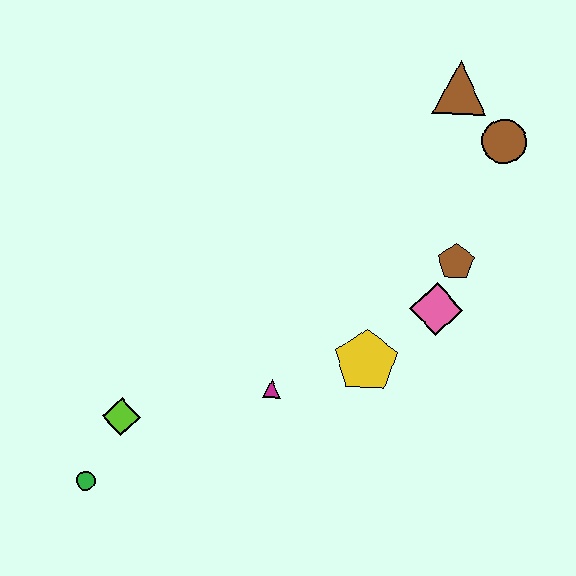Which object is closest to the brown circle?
The brown triangle is closest to the brown circle.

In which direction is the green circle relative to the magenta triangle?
The green circle is to the left of the magenta triangle.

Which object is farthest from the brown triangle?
The green circle is farthest from the brown triangle.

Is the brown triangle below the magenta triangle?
No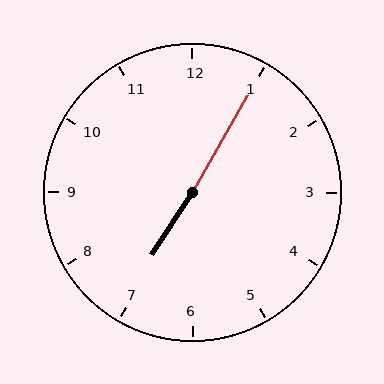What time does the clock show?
7:05.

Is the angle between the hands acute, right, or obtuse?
It is obtuse.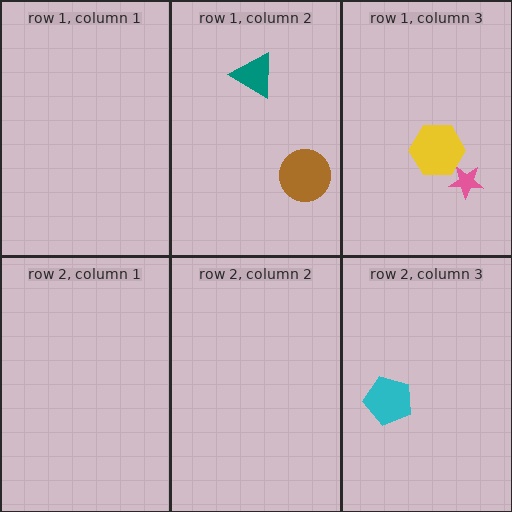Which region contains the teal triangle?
The row 1, column 2 region.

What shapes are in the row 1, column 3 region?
The pink star, the yellow hexagon.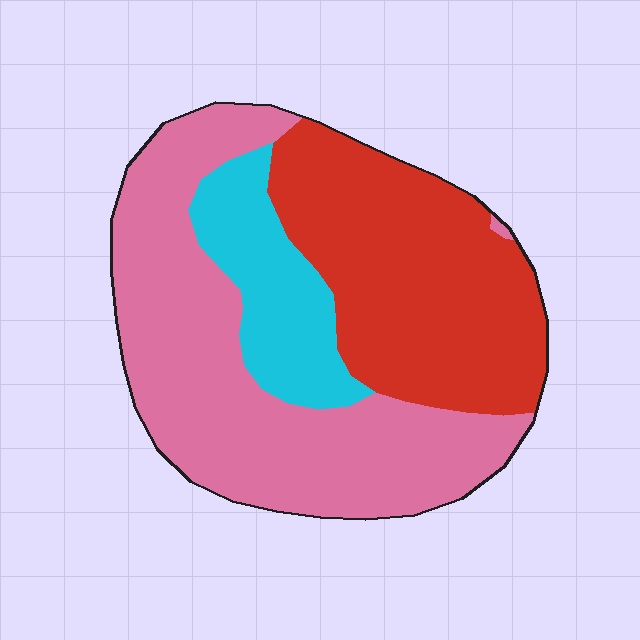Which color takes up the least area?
Cyan, at roughly 15%.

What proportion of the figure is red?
Red covers 37% of the figure.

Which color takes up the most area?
Pink, at roughly 50%.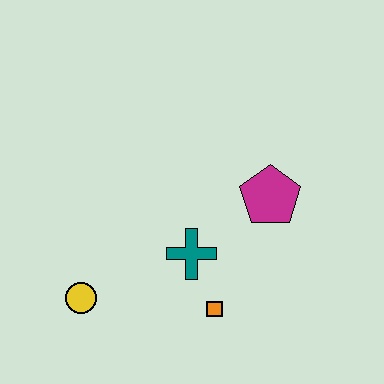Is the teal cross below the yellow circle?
No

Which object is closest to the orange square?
The teal cross is closest to the orange square.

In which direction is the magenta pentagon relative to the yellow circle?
The magenta pentagon is to the right of the yellow circle.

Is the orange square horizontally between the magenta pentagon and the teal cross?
Yes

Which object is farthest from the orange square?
The yellow circle is farthest from the orange square.